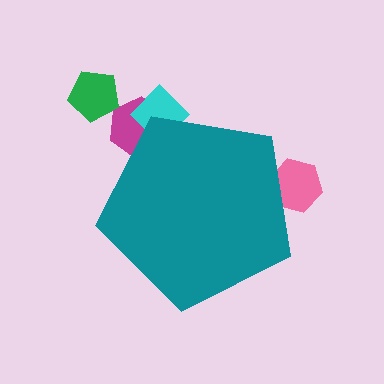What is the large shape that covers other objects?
A teal pentagon.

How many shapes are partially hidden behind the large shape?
3 shapes are partially hidden.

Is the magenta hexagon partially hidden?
Yes, the magenta hexagon is partially hidden behind the teal pentagon.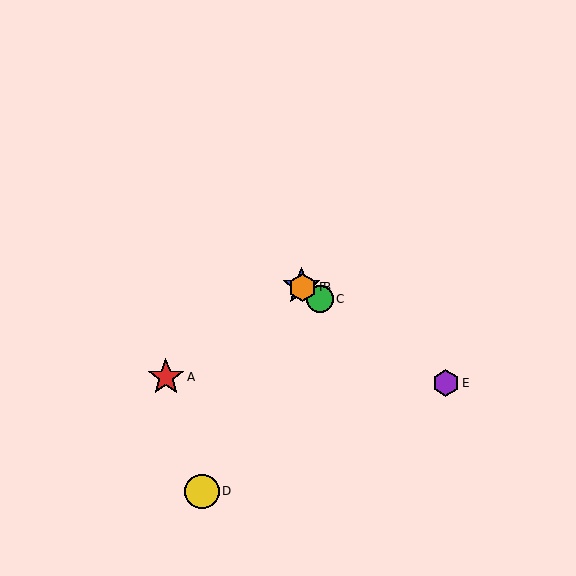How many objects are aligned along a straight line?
4 objects (B, C, E, F) are aligned along a straight line.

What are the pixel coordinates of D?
Object D is at (202, 491).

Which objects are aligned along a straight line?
Objects B, C, E, F are aligned along a straight line.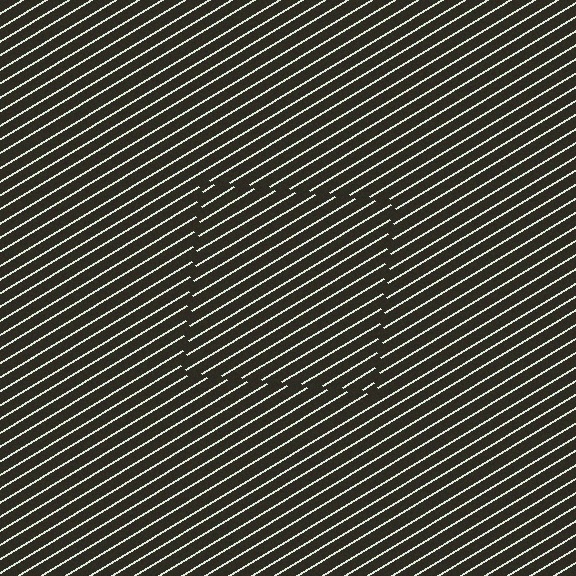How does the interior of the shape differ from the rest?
The interior of the shape contains the same grating, shifted by half a period — the contour is defined by the phase discontinuity where line-ends from the inner and outer gratings abut.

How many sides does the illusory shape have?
4 sides — the line-ends trace a square.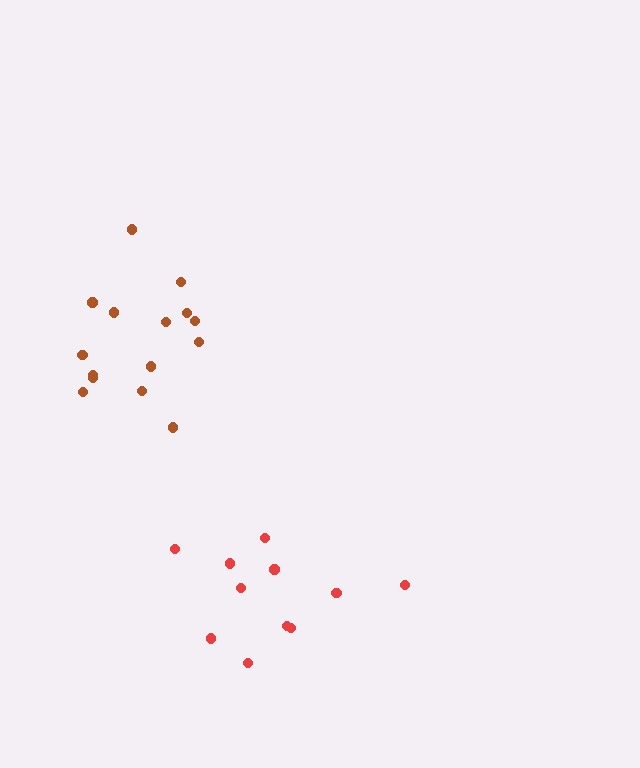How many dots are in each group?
Group 1: 15 dots, Group 2: 11 dots (26 total).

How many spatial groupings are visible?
There are 2 spatial groupings.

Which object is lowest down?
The red cluster is bottommost.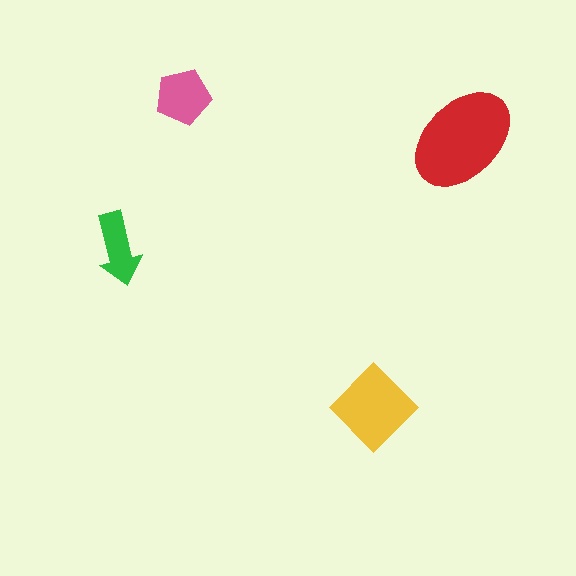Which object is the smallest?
The green arrow.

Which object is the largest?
The red ellipse.